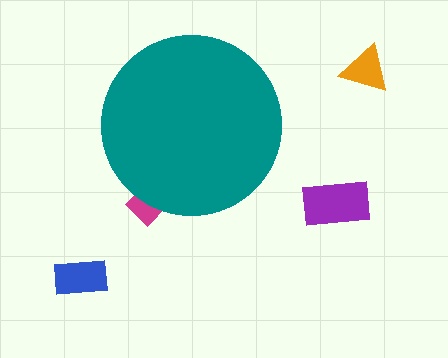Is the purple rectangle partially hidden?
No, the purple rectangle is fully visible.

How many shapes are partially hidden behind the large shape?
1 shape is partially hidden.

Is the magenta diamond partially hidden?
Yes, the magenta diamond is partially hidden behind the teal circle.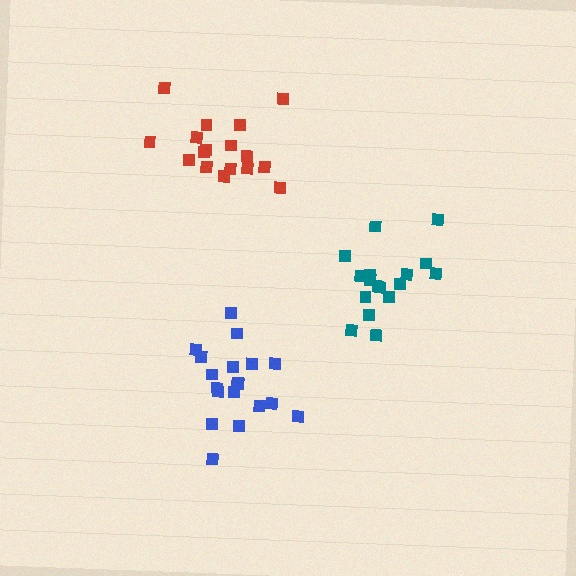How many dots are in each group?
Group 1: 17 dots, Group 2: 17 dots, Group 3: 19 dots (53 total).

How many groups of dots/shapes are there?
There are 3 groups.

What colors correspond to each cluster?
The clusters are colored: teal, red, blue.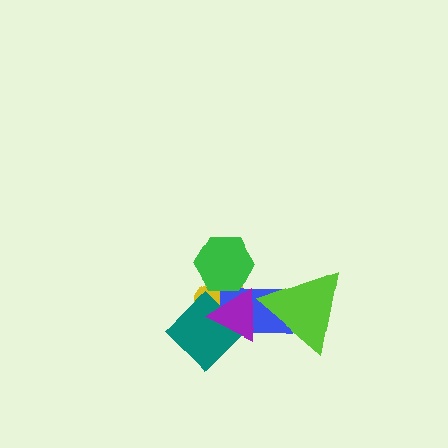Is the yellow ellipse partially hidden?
Yes, it is partially covered by another shape.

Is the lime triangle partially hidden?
Yes, it is partially covered by another shape.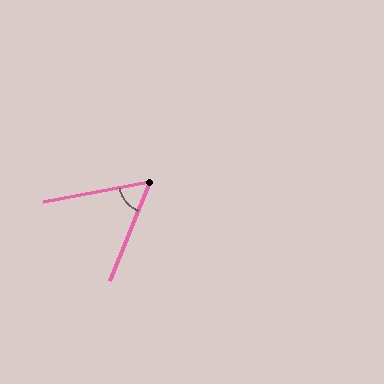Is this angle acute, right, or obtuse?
It is acute.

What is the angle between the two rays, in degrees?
Approximately 57 degrees.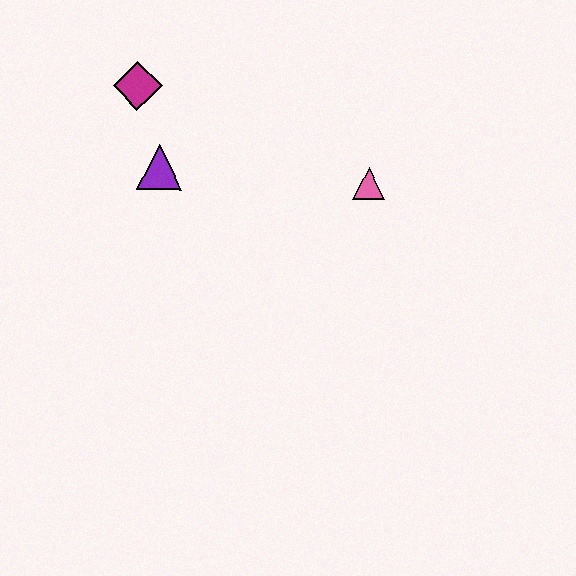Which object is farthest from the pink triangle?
The magenta diamond is farthest from the pink triangle.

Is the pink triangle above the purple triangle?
No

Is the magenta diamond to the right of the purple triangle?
No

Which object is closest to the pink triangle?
The purple triangle is closest to the pink triangle.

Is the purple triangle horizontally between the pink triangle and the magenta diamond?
Yes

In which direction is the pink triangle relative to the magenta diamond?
The pink triangle is to the right of the magenta diamond.